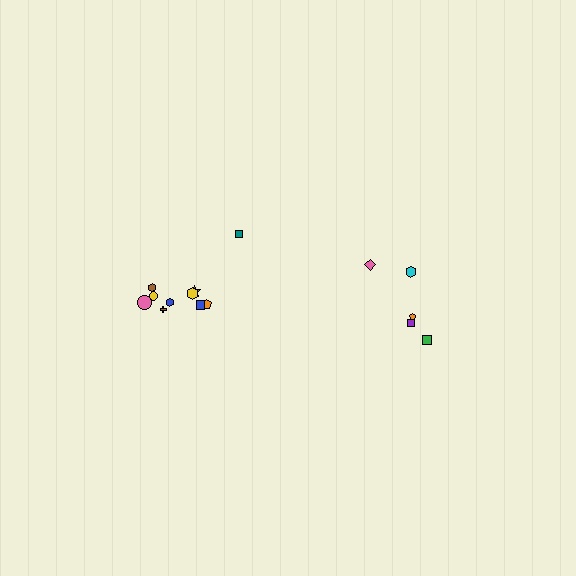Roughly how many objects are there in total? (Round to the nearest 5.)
Roughly 15 objects in total.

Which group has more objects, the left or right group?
The left group.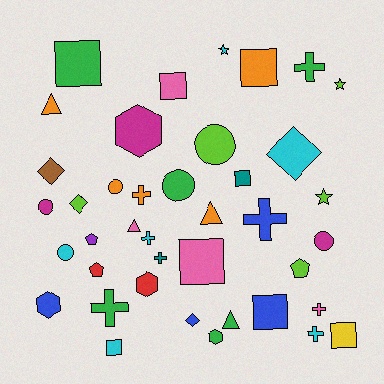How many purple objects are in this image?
There is 1 purple object.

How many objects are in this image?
There are 40 objects.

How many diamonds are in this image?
There are 4 diamonds.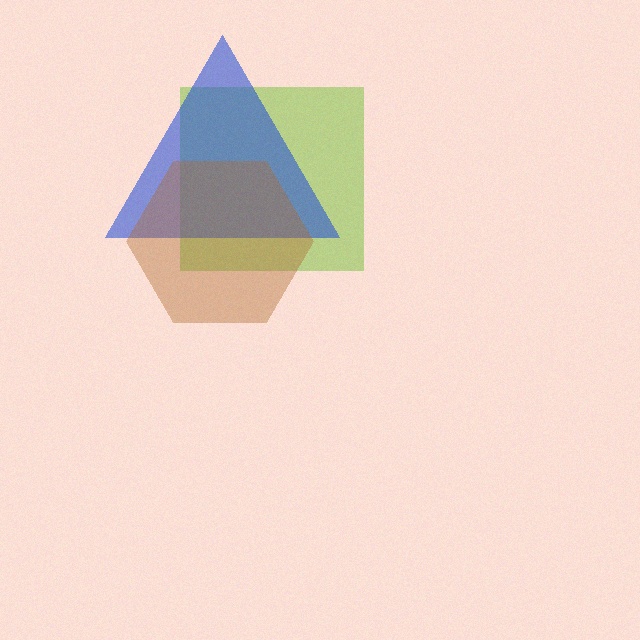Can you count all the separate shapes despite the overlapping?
Yes, there are 3 separate shapes.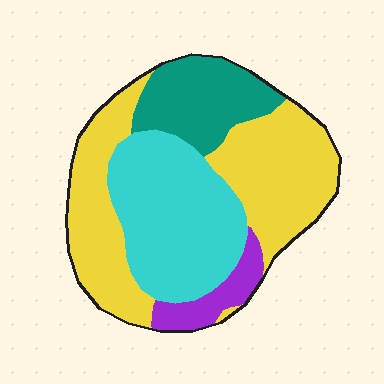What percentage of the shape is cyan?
Cyan takes up between a quarter and a half of the shape.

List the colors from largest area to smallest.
From largest to smallest: yellow, cyan, teal, purple.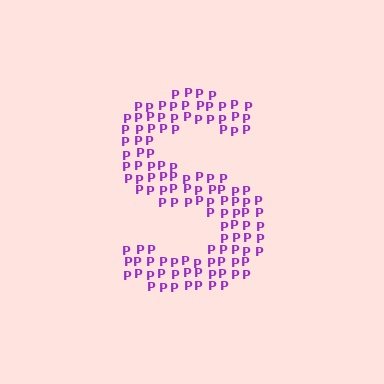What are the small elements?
The small elements are letter P's.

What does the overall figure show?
The overall figure shows the letter S.